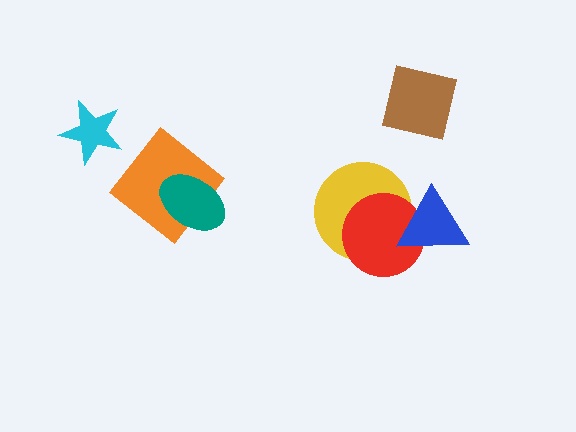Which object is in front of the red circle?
The blue triangle is in front of the red circle.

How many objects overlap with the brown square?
0 objects overlap with the brown square.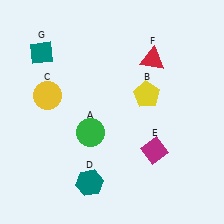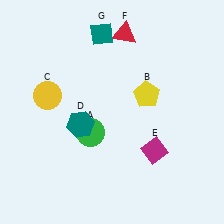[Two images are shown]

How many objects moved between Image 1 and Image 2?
3 objects moved between the two images.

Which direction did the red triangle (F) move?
The red triangle (F) moved left.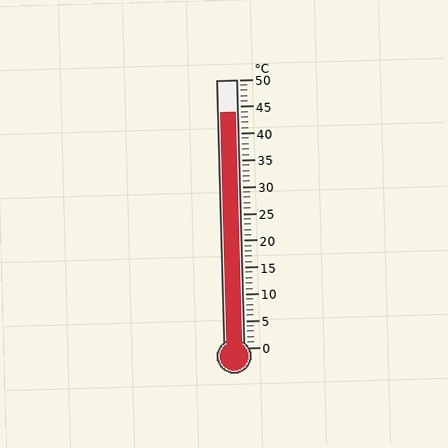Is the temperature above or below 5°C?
The temperature is above 5°C.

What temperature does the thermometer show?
The thermometer shows approximately 44°C.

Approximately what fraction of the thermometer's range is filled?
The thermometer is filled to approximately 90% of its range.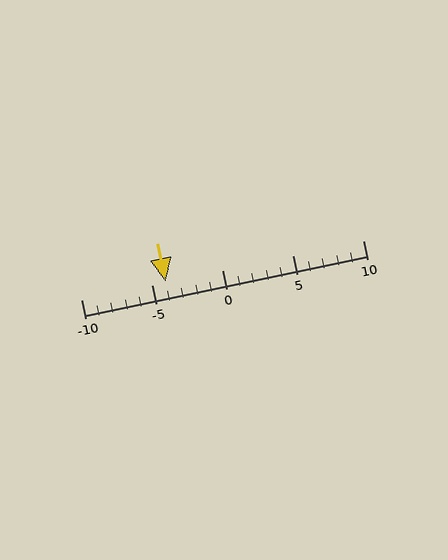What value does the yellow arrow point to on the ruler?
The yellow arrow points to approximately -4.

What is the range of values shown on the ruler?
The ruler shows values from -10 to 10.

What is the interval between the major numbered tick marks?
The major tick marks are spaced 5 units apart.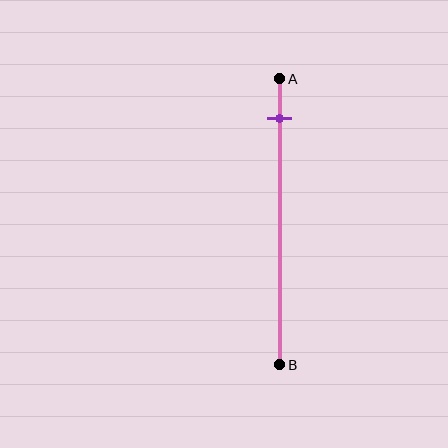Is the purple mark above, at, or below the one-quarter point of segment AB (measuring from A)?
The purple mark is above the one-quarter point of segment AB.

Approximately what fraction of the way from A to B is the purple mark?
The purple mark is approximately 15% of the way from A to B.